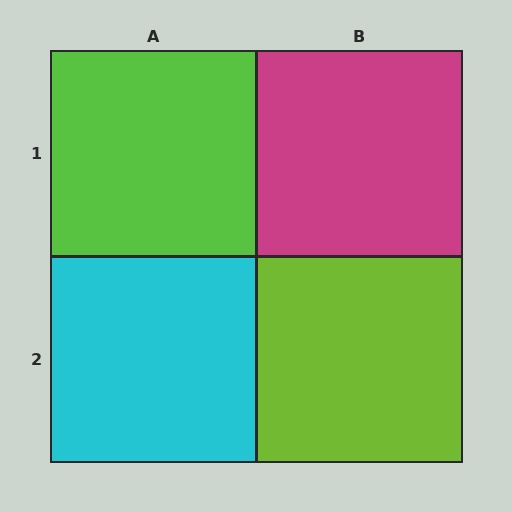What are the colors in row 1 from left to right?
Lime, magenta.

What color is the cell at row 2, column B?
Lime.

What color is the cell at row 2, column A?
Cyan.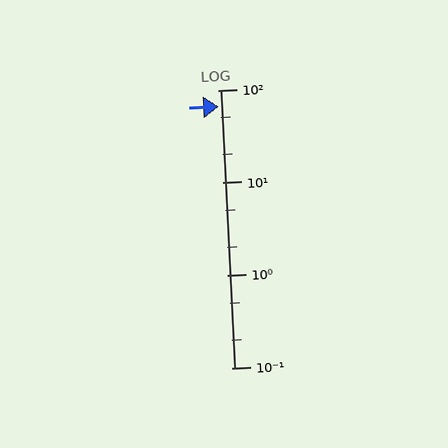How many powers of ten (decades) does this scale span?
The scale spans 3 decades, from 0.1 to 100.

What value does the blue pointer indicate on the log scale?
The pointer indicates approximately 66.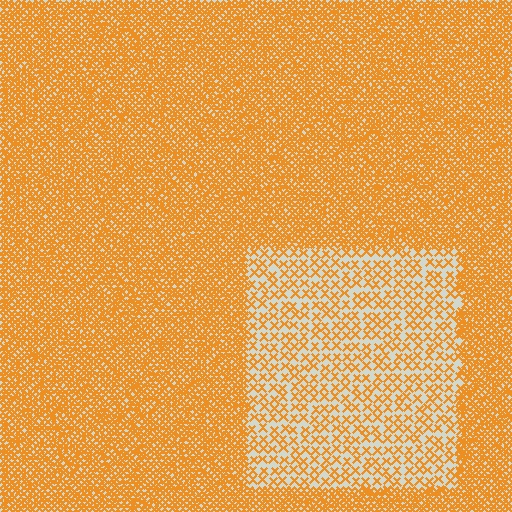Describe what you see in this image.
The image contains small orange elements arranged at two different densities. A rectangle-shaped region is visible where the elements are less densely packed than the surrounding area.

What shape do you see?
I see a rectangle.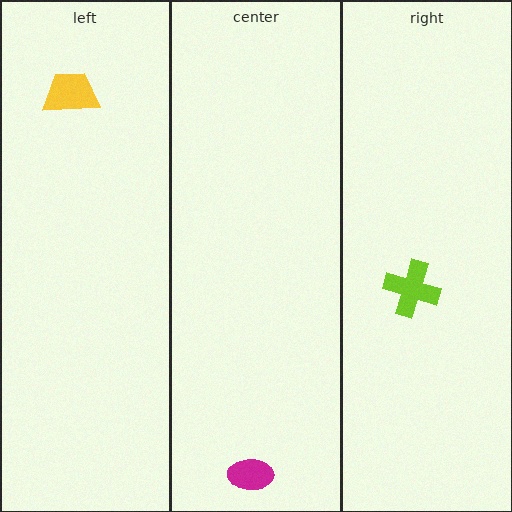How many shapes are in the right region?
1.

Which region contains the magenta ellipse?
The center region.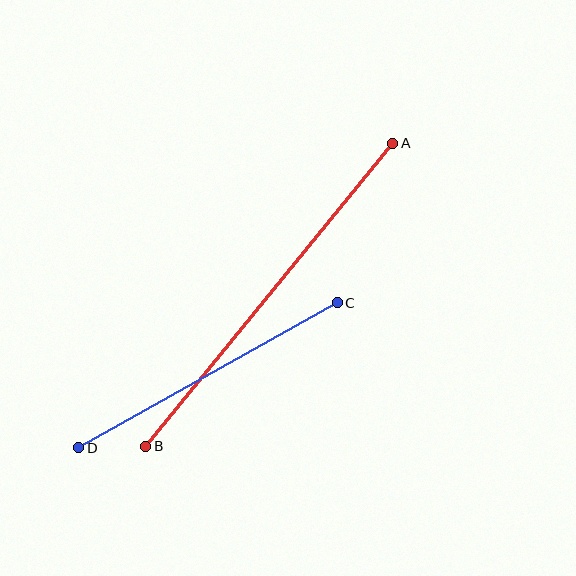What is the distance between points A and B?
The distance is approximately 391 pixels.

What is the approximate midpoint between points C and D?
The midpoint is at approximately (208, 375) pixels.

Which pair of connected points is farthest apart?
Points A and B are farthest apart.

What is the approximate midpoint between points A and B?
The midpoint is at approximately (269, 295) pixels.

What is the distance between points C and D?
The distance is approximately 296 pixels.